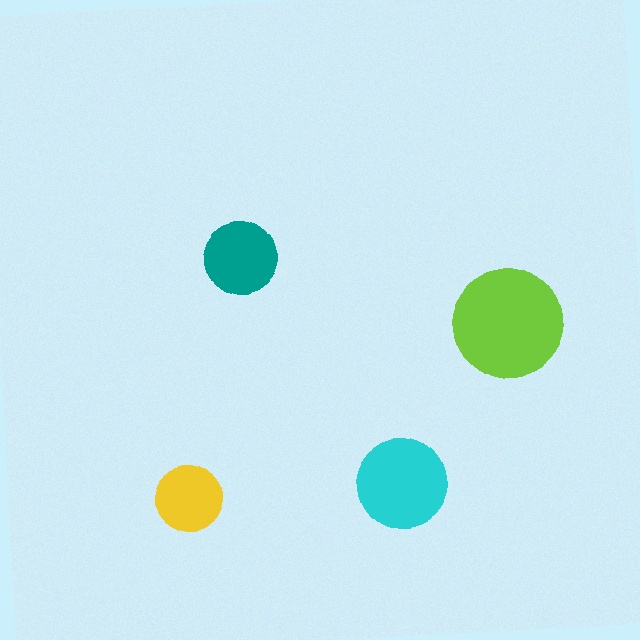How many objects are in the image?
There are 4 objects in the image.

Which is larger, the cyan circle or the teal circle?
The cyan one.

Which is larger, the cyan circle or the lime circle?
The lime one.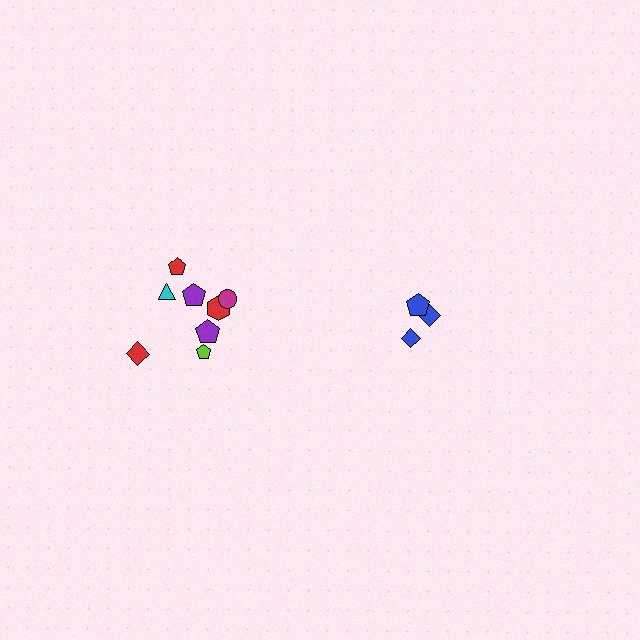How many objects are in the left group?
There are 8 objects.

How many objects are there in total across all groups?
There are 11 objects.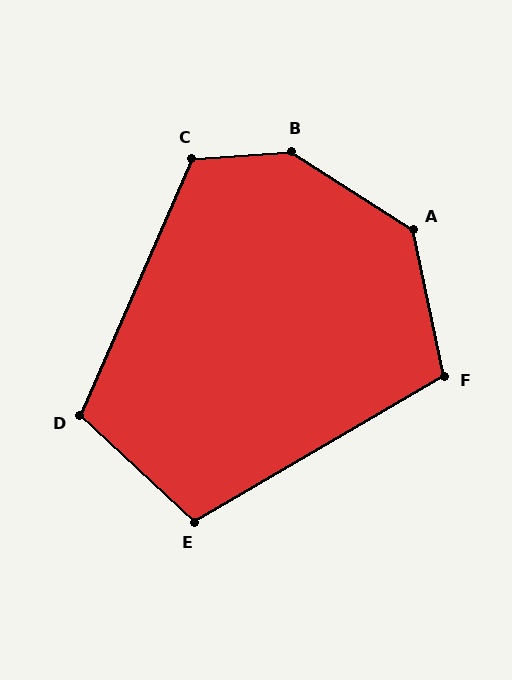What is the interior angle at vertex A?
Approximately 135 degrees (obtuse).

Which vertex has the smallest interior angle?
E, at approximately 107 degrees.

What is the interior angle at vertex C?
Approximately 118 degrees (obtuse).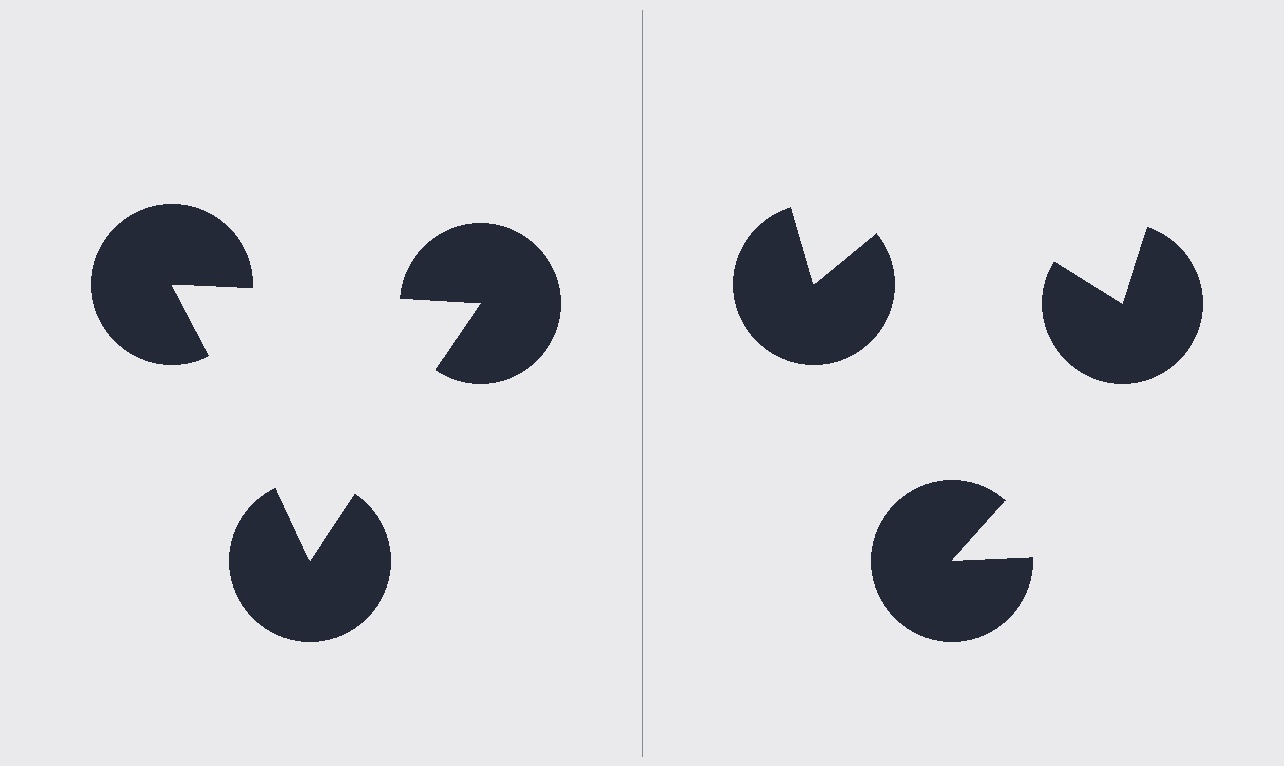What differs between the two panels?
The pac-man discs are positioned identically on both sides; only the wedge orientations differ. On the left they align to a triangle; on the right they are misaligned.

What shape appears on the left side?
An illusory triangle.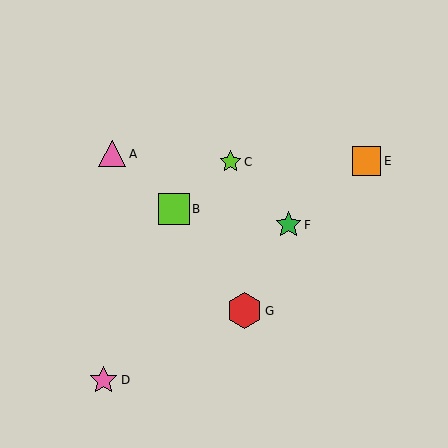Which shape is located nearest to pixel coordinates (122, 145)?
The pink triangle (labeled A) at (112, 154) is nearest to that location.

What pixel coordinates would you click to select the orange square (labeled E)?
Click at (367, 161) to select the orange square E.